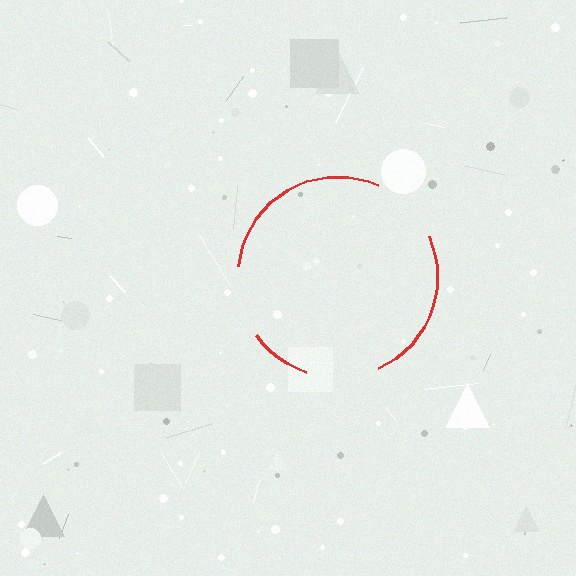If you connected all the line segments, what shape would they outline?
They would outline a circle.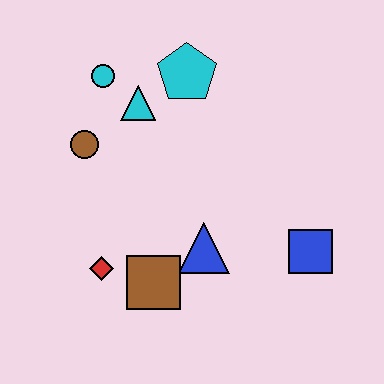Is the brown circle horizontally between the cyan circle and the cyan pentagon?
No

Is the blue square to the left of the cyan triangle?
No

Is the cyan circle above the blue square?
Yes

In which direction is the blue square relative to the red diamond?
The blue square is to the right of the red diamond.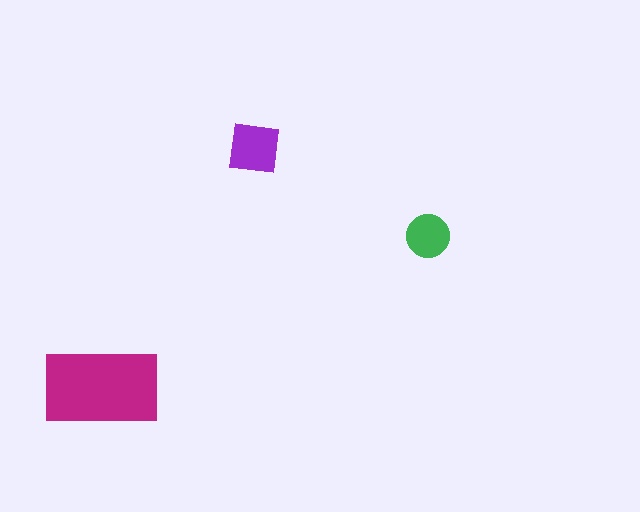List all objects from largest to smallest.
The magenta rectangle, the purple square, the green circle.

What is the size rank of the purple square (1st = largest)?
2nd.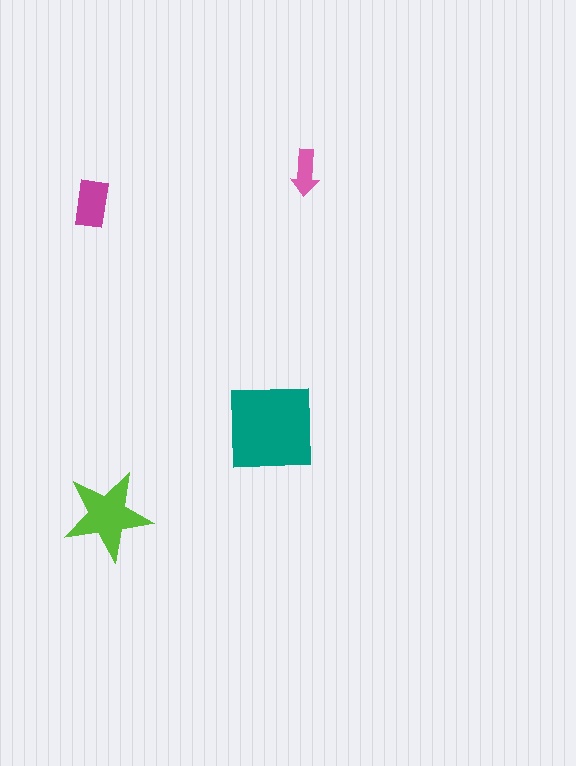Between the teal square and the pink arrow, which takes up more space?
The teal square.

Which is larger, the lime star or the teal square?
The teal square.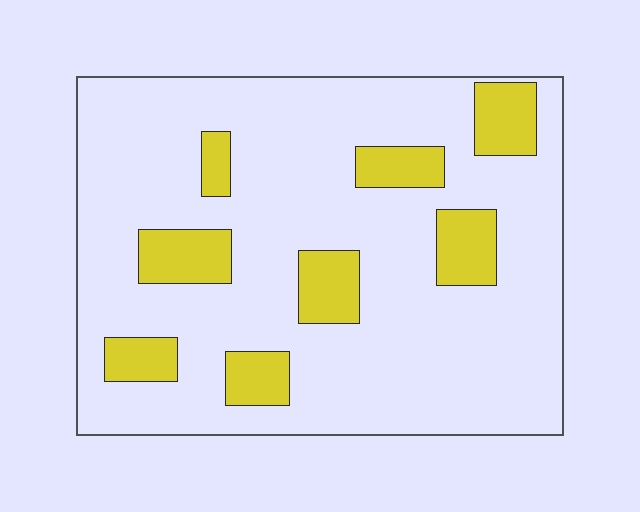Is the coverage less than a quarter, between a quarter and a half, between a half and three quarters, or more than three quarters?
Less than a quarter.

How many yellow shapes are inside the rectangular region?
8.